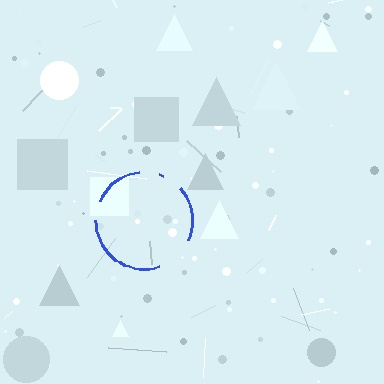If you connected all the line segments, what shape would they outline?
They would outline a circle.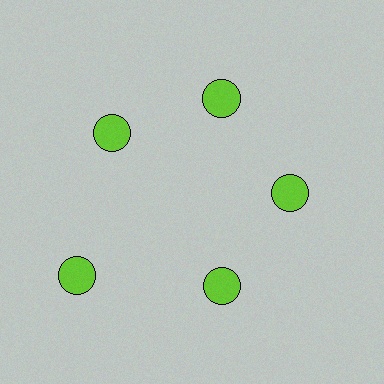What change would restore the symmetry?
The symmetry would be restored by moving it inward, back onto the ring so that all 5 circles sit at equal angles and equal distance from the center.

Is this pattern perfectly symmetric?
No. The 5 lime circles are arranged in a ring, but one element near the 8 o'clock position is pushed outward from the center, breaking the 5-fold rotational symmetry.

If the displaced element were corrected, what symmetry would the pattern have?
It would have 5-fold rotational symmetry — the pattern would map onto itself every 72 degrees.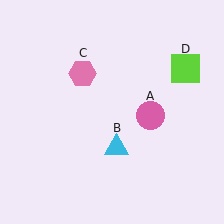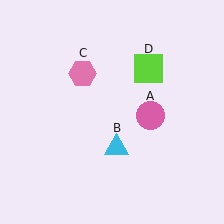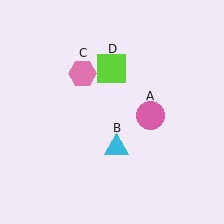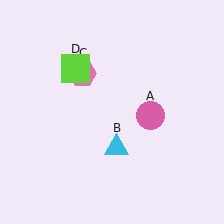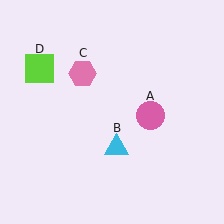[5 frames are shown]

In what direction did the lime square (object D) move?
The lime square (object D) moved left.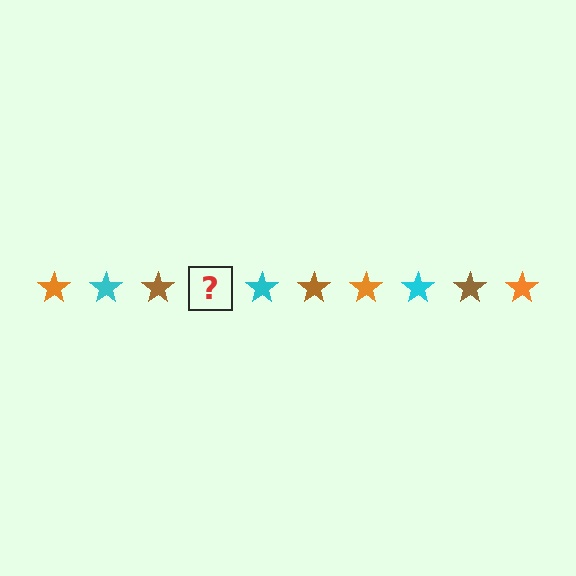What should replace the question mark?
The question mark should be replaced with an orange star.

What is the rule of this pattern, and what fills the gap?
The rule is that the pattern cycles through orange, cyan, brown stars. The gap should be filled with an orange star.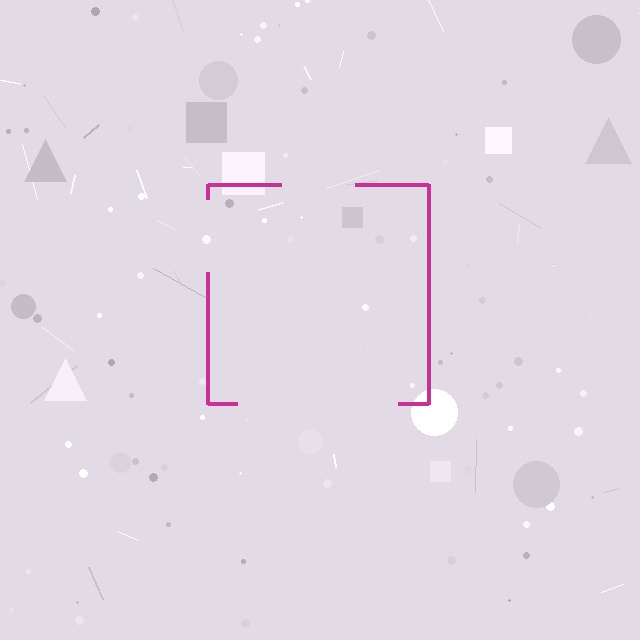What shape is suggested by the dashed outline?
The dashed outline suggests a square.